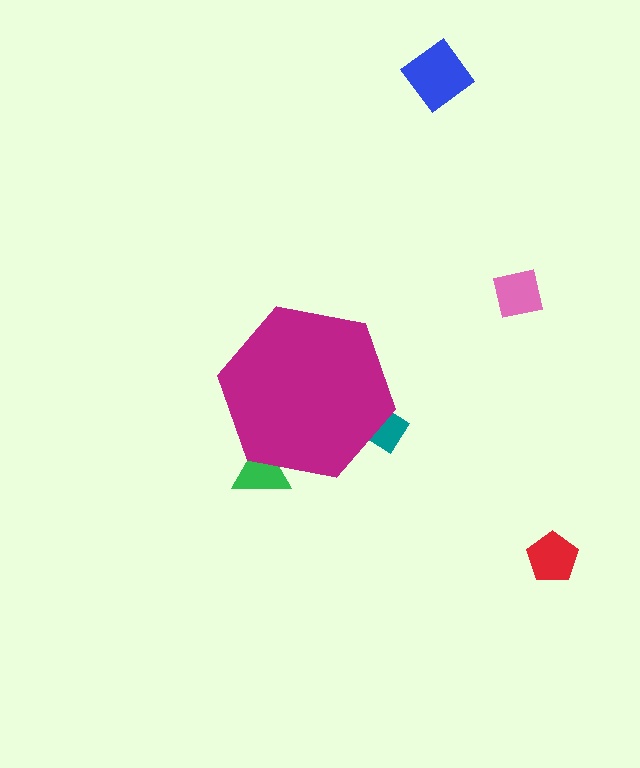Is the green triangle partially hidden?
Yes, the green triangle is partially hidden behind the magenta hexagon.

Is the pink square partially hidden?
No, the pink square is fully visible.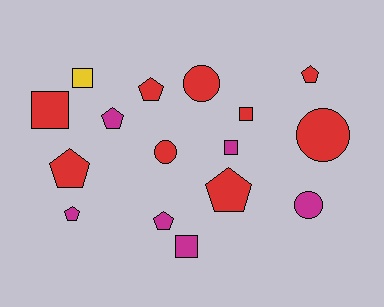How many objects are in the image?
There are 16 objects.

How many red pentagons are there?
There are 4 red pentagons.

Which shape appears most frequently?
Pentagon, with 7 objects.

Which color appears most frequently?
Red, with 9 objects.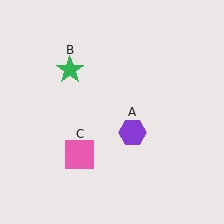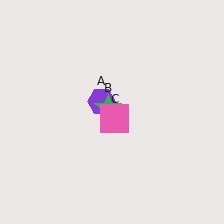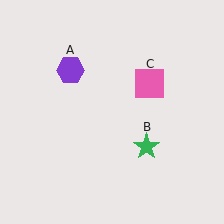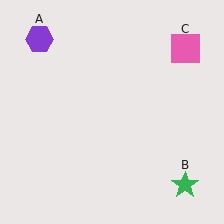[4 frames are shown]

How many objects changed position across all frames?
3 objects changed position: purple hexagon (object A), green star (object B), pink square (object C).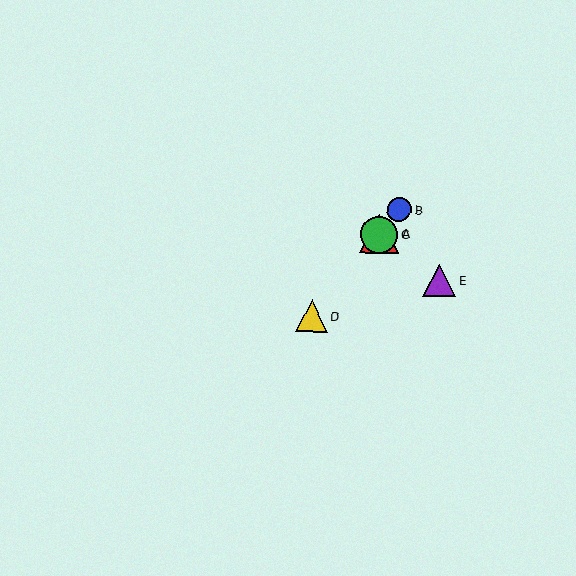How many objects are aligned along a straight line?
4 objects (A, B, C, D) are aligned along a straight line.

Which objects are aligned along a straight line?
Objects A, B, C, D are aligned along a straight line.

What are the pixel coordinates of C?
Object C is at (379, 235).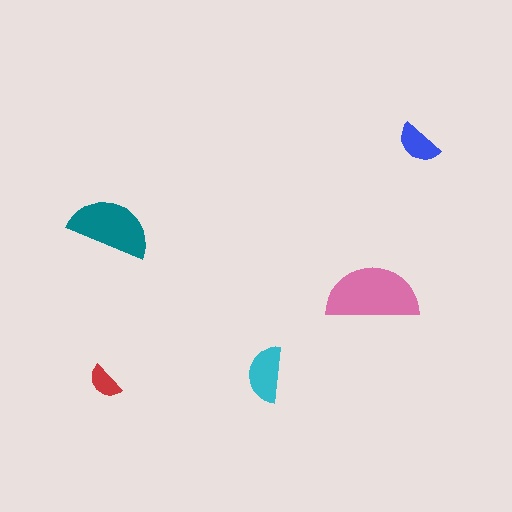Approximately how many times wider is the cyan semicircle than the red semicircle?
About 1.5 times wider.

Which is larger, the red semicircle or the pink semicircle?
The pink one.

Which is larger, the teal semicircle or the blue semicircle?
The teal one.